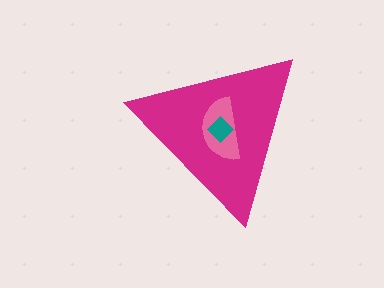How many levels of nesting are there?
3.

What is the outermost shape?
The magenta triangle.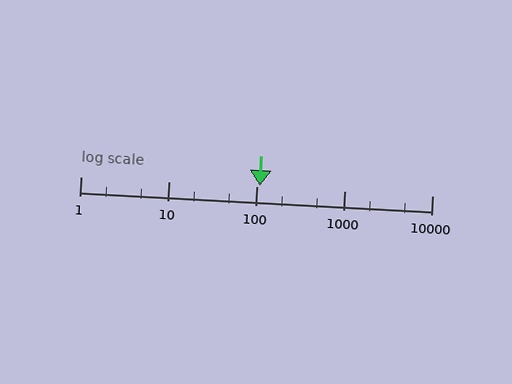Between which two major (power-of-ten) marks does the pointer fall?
The pointer is between 100 and 1000.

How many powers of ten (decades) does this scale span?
The scale spans 4 decades, from 1 to 10000.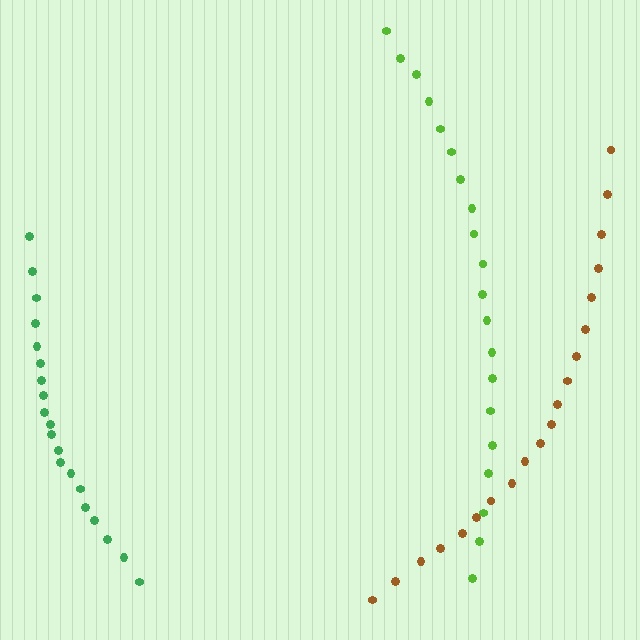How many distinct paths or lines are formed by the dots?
There are 3 distinct paths.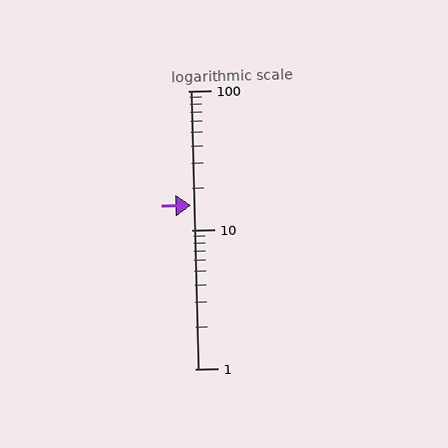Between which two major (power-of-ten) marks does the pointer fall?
The pointer is between 10 and 100.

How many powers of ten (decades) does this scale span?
The scale spans 2 decades, from 1 to 100.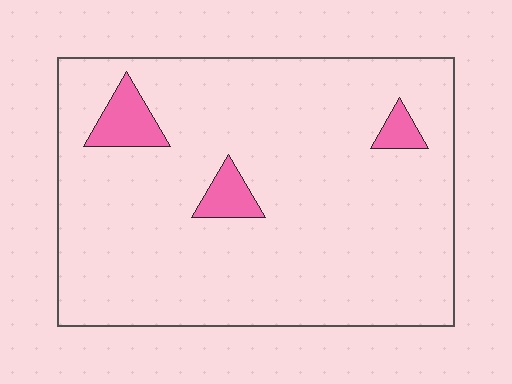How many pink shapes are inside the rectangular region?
3.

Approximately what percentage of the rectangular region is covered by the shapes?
Approximately 5%.